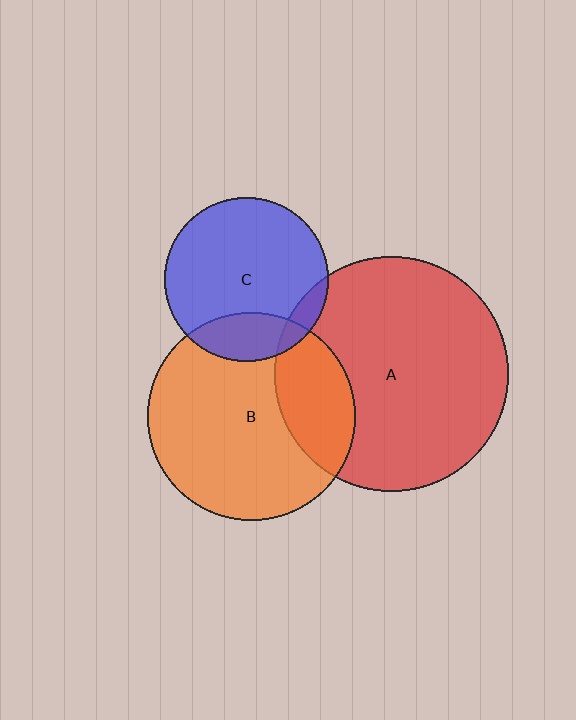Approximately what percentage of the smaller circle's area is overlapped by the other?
Approximately 20%.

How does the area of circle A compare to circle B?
Approximately 1.3 times.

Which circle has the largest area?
Circle A (red).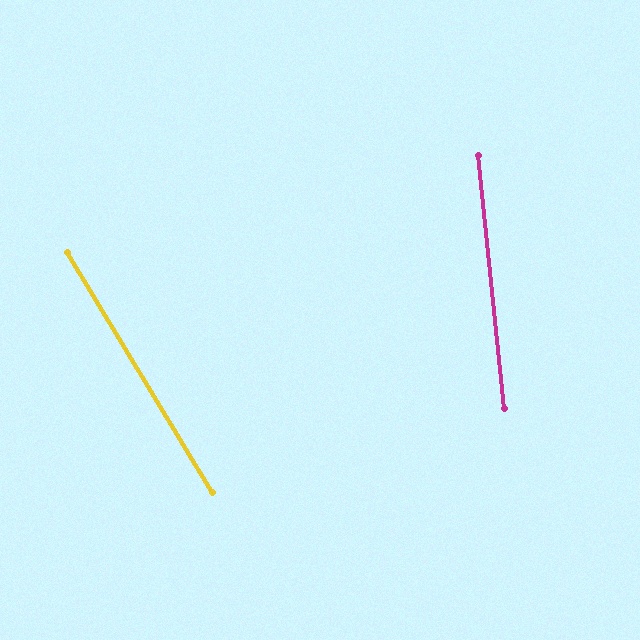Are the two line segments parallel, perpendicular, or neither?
Neither parallel nor perpendicular — they differ by about 25°.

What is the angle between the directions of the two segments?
Approximately 25 degrees.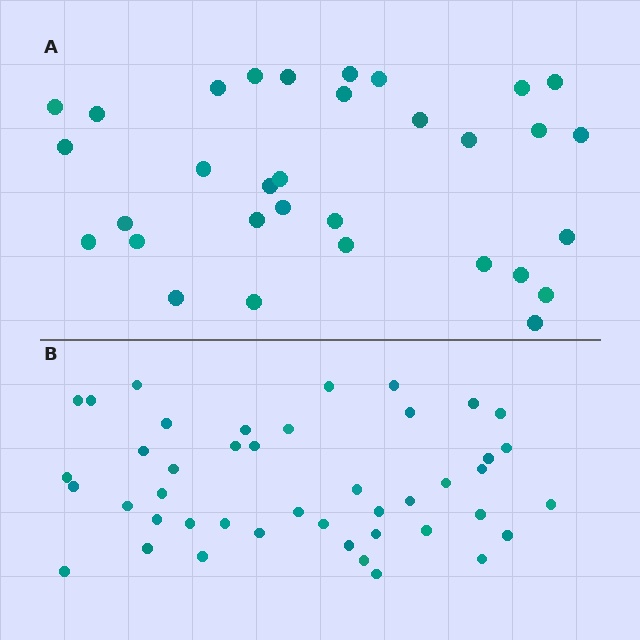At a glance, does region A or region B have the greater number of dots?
Region B (the bottom region) has more dots.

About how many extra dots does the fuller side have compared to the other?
Region B has roughly 12 or so more dots than region A.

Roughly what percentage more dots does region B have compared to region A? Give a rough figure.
About 40% more.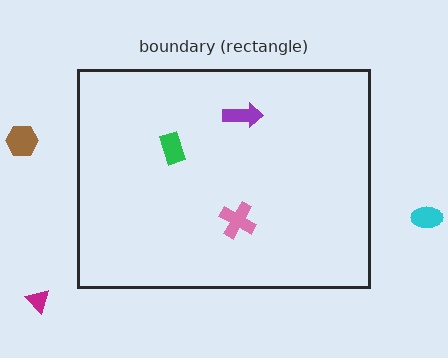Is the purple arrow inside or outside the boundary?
Inside.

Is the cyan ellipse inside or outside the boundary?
Outside.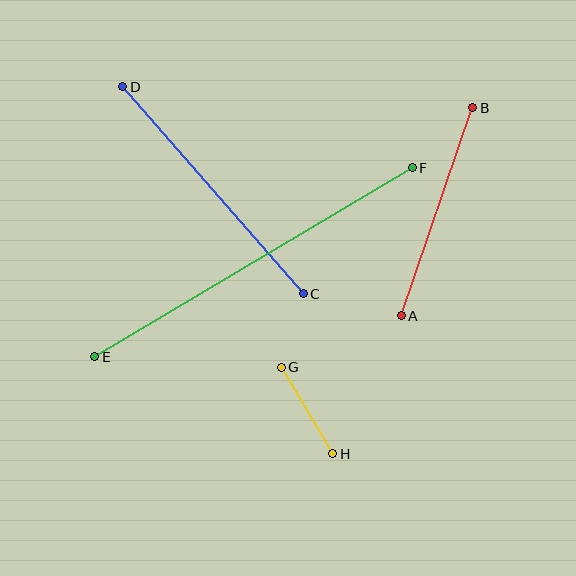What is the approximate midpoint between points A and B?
The midpoint is at approximately (437, 212) pixels.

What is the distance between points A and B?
The distance is approximately 220 pixels.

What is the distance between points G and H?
The distance is approximately 100 pixels.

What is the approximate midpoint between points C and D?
The midpoint is at approximately (213, 190) pixels.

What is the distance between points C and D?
The distance is approximately 275 pixels.